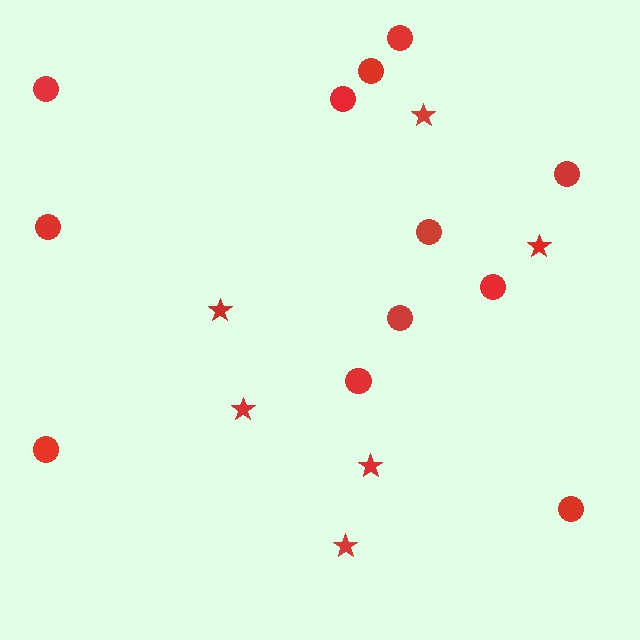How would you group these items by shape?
There are 2 groups: one group of stars (6) and one group of circles (12).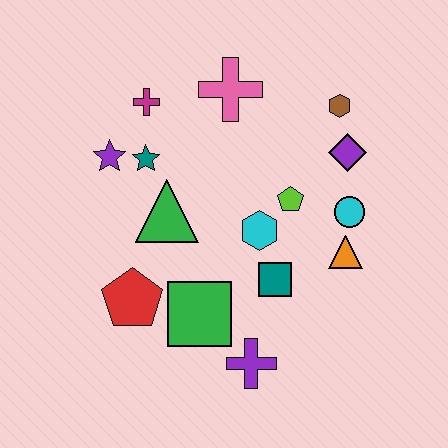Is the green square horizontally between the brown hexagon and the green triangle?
Yes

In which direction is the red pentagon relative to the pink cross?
The red pentagon is below the pink cross.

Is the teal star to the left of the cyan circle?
Yes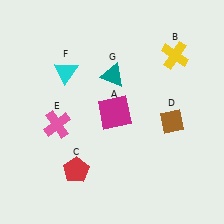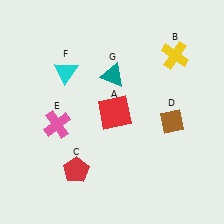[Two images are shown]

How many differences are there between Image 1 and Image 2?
There is 1 difference between the two images.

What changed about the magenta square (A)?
In Image 1, A is magenta. In Image 2, it changed to red.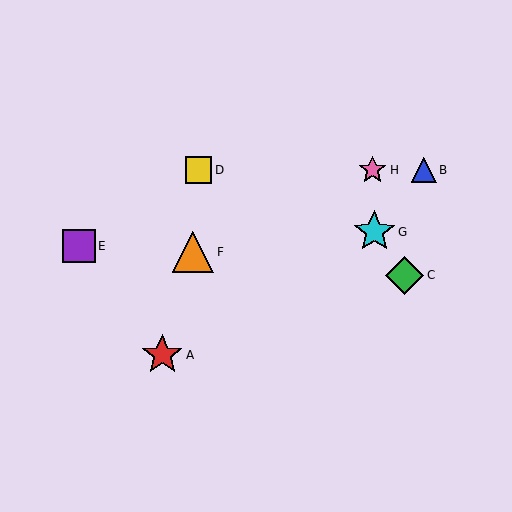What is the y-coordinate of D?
Object D is at y≈170.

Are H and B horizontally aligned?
Yes, both are at y≈170.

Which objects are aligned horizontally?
Objects B, D, H are aligned horizontally.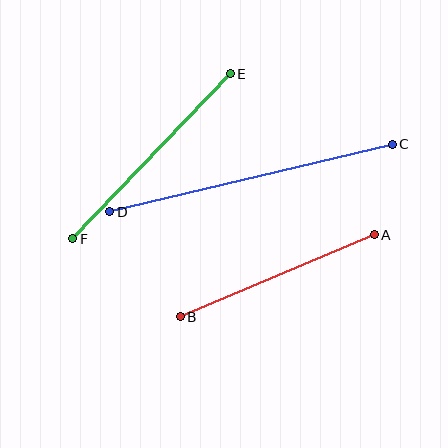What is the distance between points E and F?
The distance is approximately 228 pixels.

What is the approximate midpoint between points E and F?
The midpoint is at approximately (152, 156) pixels.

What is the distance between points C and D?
The distance is approximately 290 pixels.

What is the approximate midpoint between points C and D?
The midpoint is at approximately (251, 178) pixels.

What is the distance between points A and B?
The distance is approximately 210 pixels.